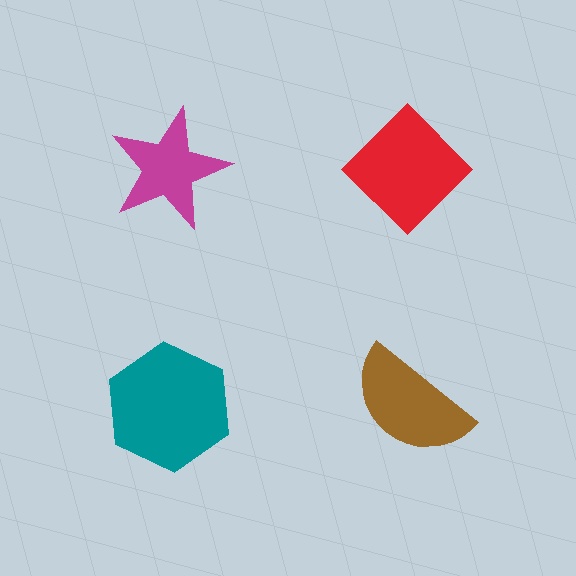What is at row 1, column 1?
A magenta star.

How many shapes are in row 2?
2 shapes.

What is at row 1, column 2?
A red diamond.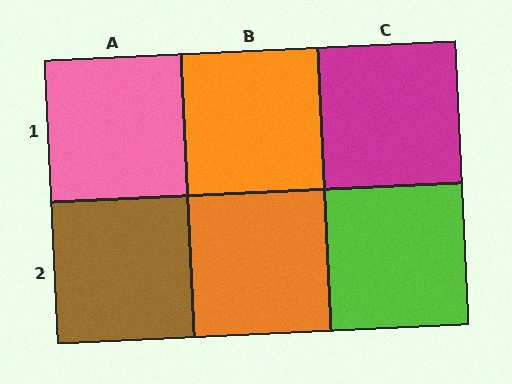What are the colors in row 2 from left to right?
Brown, orange, lime.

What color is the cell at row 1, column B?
Orange.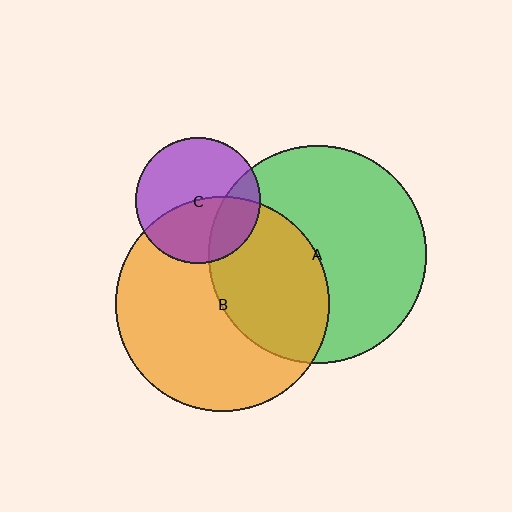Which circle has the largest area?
Circle A (green).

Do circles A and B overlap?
Yes.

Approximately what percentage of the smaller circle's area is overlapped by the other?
Approximately 40%.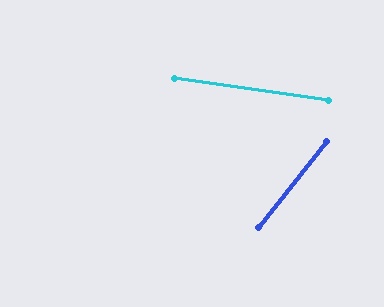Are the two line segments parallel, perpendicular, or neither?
Neither parallel nor perpendicular — they differ by about 60°.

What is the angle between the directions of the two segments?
Approximately 60 degrees.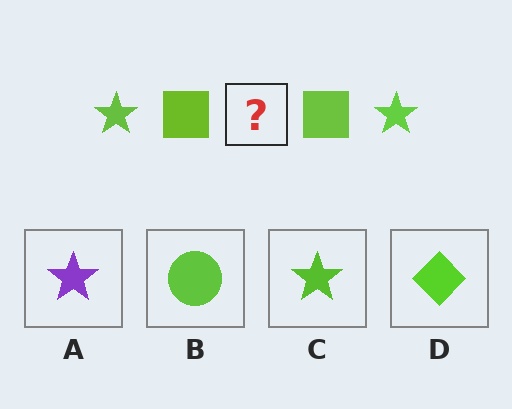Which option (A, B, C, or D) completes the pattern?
C.